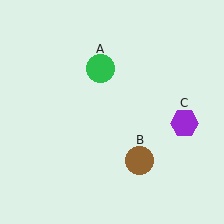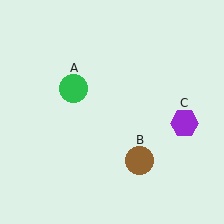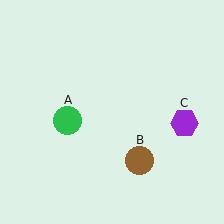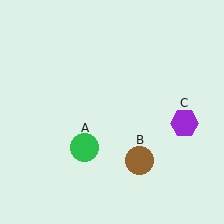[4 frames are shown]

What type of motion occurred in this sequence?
The green circle (object A) rotated counterclockwise around the center of the scene.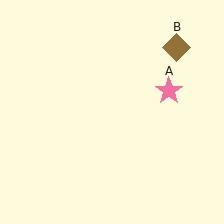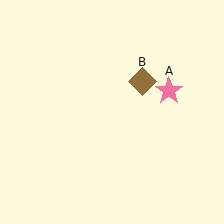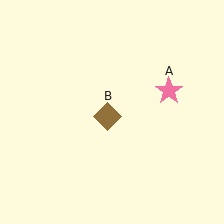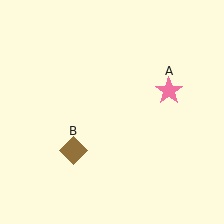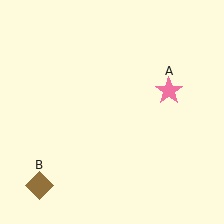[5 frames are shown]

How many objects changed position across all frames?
1 object changed position: brown diamond (object B).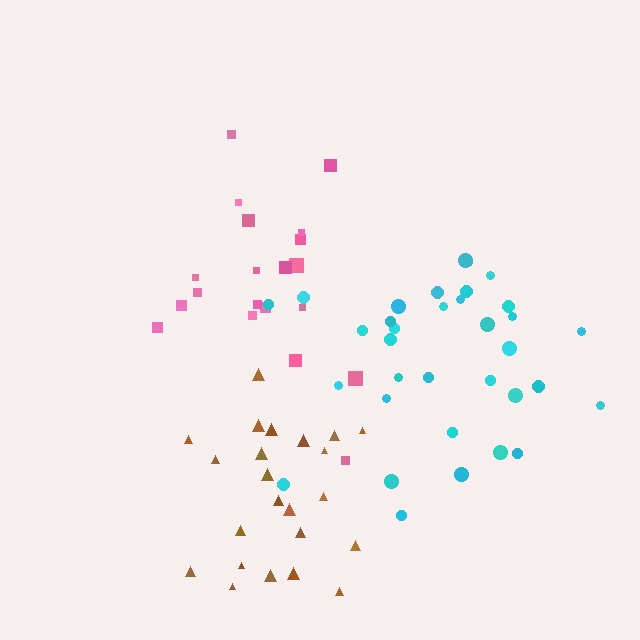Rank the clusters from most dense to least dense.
cyan, brown, pink.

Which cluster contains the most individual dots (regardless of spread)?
Cyan (34).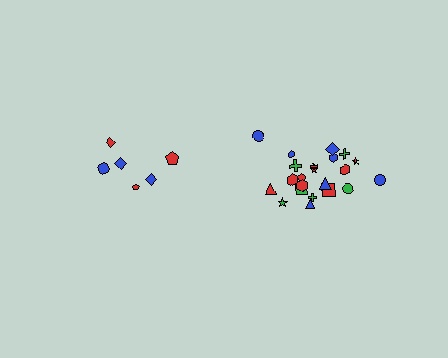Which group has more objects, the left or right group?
The right group.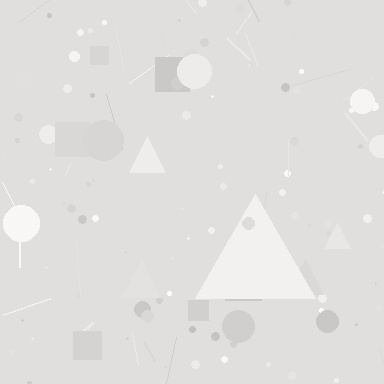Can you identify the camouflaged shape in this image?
The camouflaged shape is a triangle.